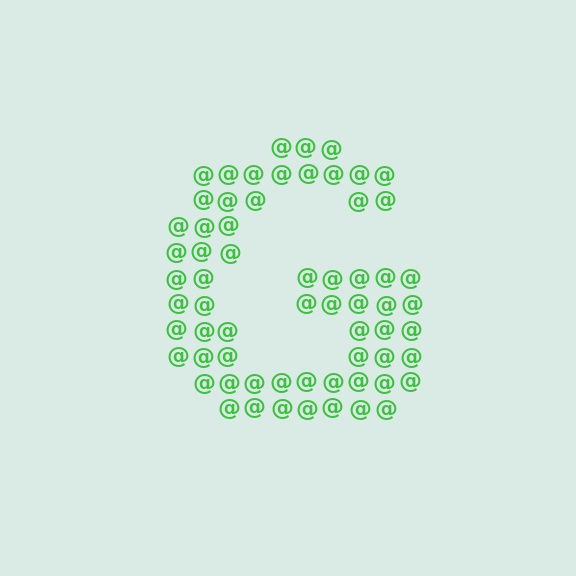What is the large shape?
The large shape is the letter G.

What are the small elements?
The small elements are at signs.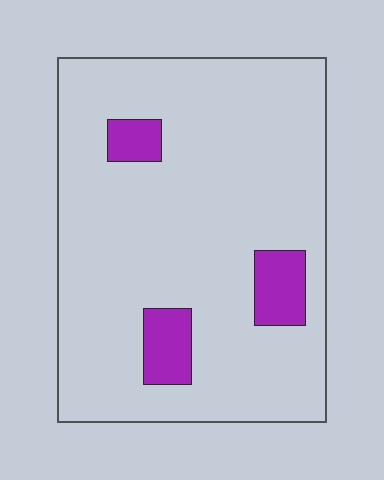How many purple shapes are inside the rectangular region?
3.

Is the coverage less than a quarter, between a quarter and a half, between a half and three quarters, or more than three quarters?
Less than a quarter.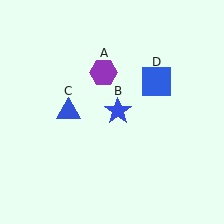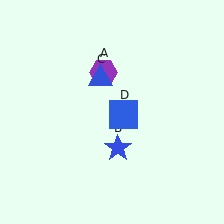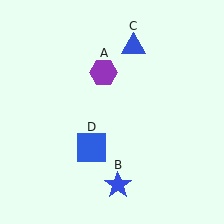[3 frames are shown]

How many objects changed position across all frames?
3 objects changed position: blue star (object B), blue triangle (object C), blue square (object D).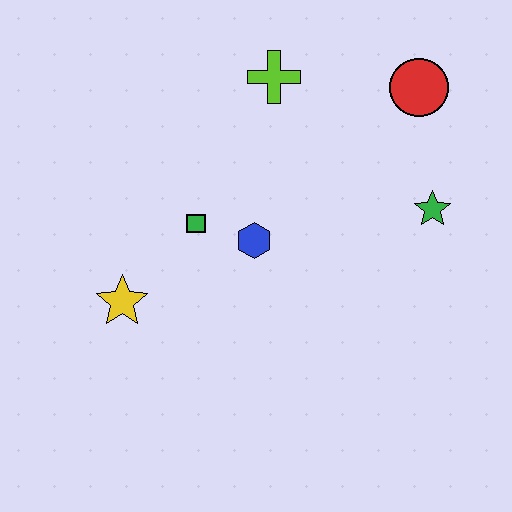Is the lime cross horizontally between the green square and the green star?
Yes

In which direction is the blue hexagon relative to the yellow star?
The blue hexagon is to the right of the yellow star.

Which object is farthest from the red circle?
The yellow star is farthest from the red circle.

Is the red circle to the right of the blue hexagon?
Yes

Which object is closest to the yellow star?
The green square is closest to the yellow star.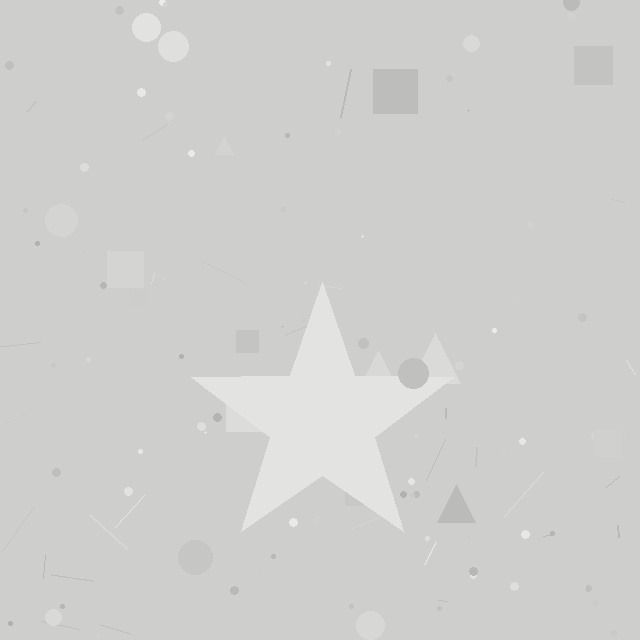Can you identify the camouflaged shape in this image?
The camouflaged shape is a star.